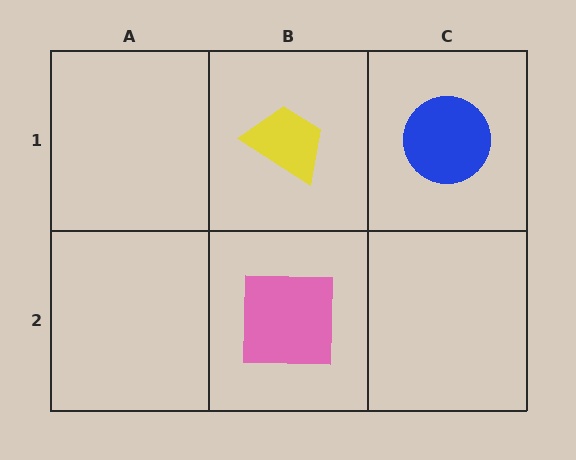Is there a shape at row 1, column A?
No, that cell is empty.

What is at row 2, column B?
A pink square.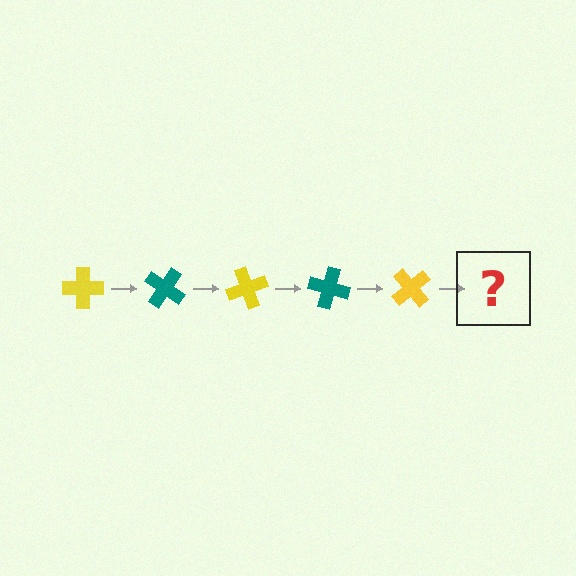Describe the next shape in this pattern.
It should be a teal cross, rotated 175 degrees from the start.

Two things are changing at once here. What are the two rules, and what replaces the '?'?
The two rules are that it rotates 35 degrees each step and the color cycles through yellow and teal. The '?' should be a teal cross, rotated 175 degrees from the start.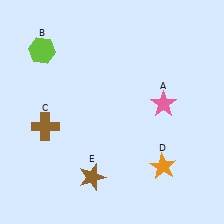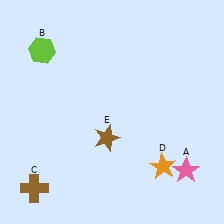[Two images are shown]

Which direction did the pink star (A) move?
The pink star (A) moved down.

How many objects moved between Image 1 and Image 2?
3 objects moved between the two images.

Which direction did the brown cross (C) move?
The brown cross (C) moved down.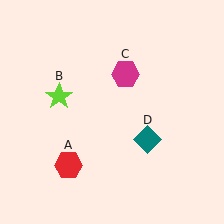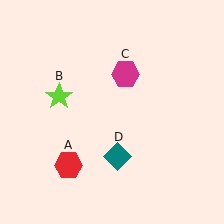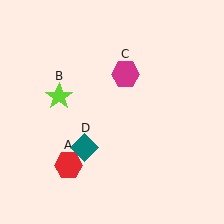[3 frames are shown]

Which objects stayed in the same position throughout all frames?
Red hexagon (object A) and lime star (object B) and magenta hexagon (object C) remained stationary.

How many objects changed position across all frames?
1 object changed position: teal diamond (object D).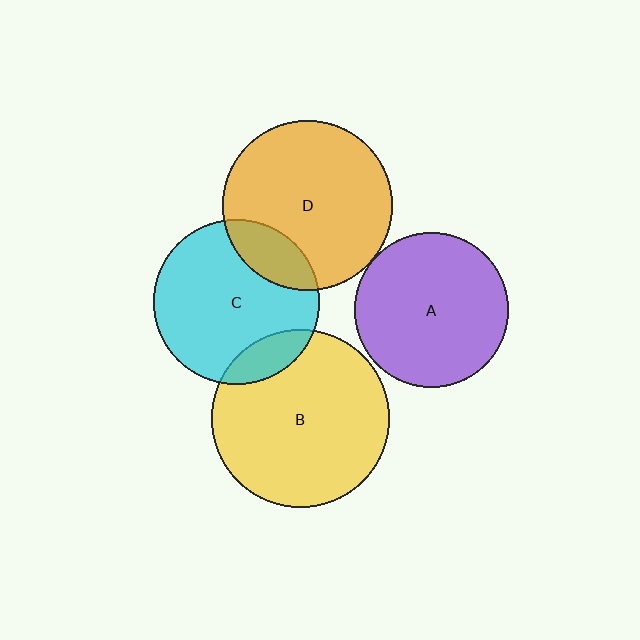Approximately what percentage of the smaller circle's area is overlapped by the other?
Approximately 15%.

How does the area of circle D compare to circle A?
Approximately 1.2 times.